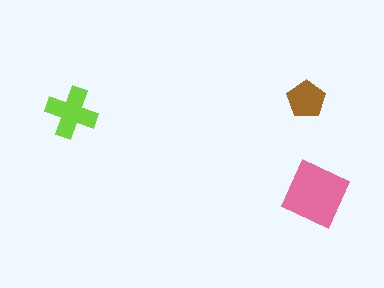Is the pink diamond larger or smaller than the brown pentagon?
Larger.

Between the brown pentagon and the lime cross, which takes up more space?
The lime cross.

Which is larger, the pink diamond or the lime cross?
The pink diamond.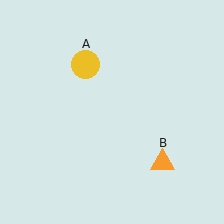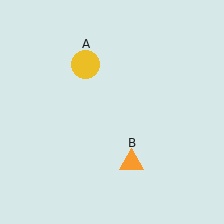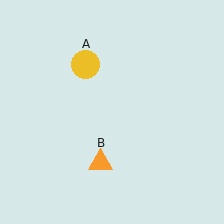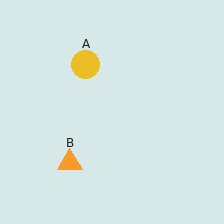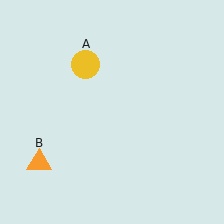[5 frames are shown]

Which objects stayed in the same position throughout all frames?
Yellow circle (object A) remained stationary.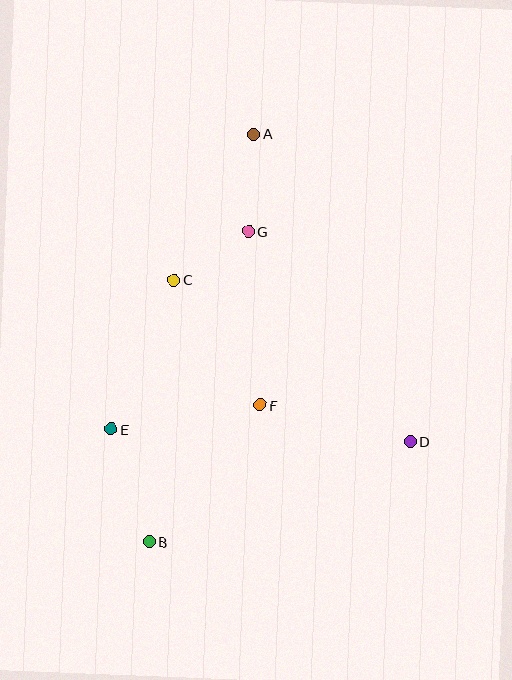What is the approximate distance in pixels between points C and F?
The distance between C and F is approximately 152 pixels.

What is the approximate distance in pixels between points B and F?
The distance between B and F is approximately 176 pixels.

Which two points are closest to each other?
Points C and G are closest to each other.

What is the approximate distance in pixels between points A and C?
The distance between A and C is approximately 167 pixels.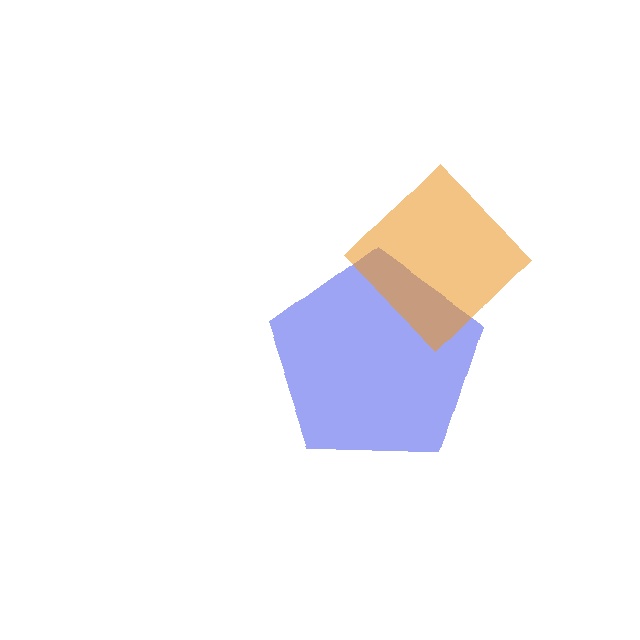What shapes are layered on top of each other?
The layered shapes are: a blue pentagon, an orange diamond.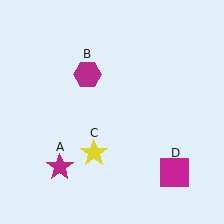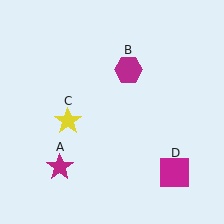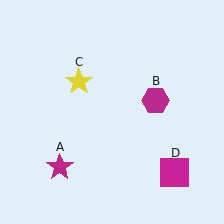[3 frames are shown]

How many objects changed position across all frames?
2 objects changed position: magenta hexagon (object B), yellow star (object C).